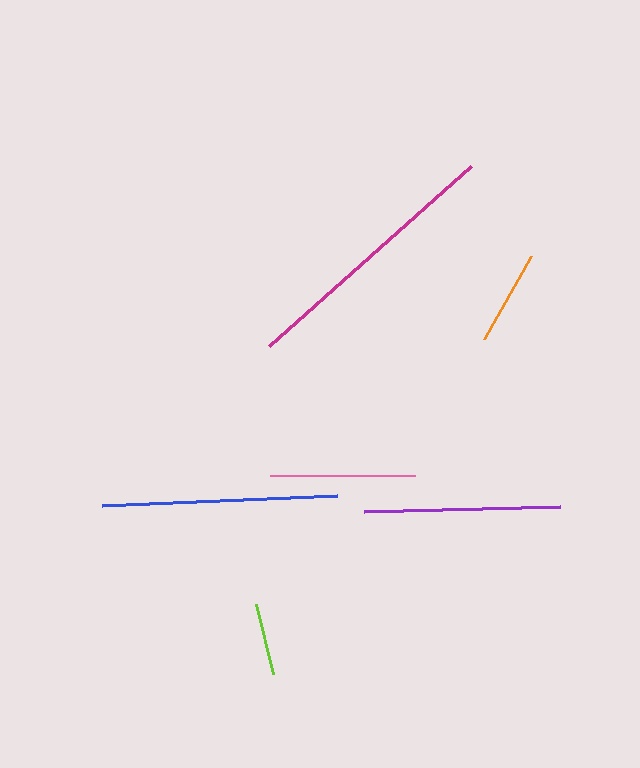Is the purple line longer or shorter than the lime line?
The purple line is longer than the lime line.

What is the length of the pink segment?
The pink segment is approximately 145 pixels long.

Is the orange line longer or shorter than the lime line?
The orange line is longer than the lime line.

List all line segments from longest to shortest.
From longest to shortest: magenta, blue, purple, pink, orange, lime.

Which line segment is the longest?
The magenta line is the longest at approximately 271 pixels.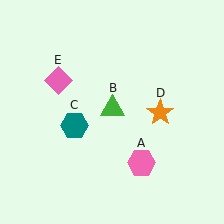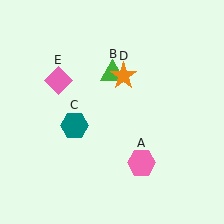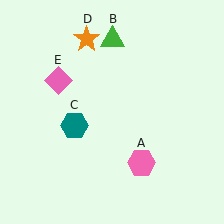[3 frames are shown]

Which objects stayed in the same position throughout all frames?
Pink hexagon (object A) and teal hexagon (object C) and pink diamond (object E) remained stationary.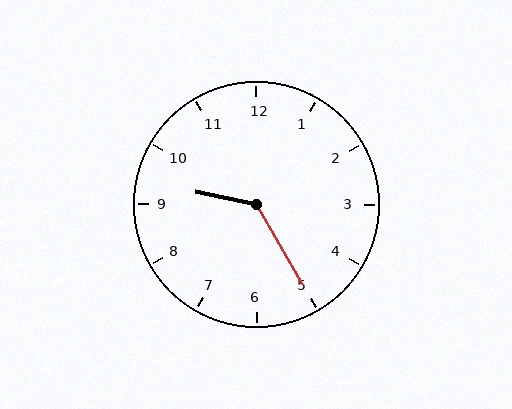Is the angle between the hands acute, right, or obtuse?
It is obtuse.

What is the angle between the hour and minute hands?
Approximately 132 degrees.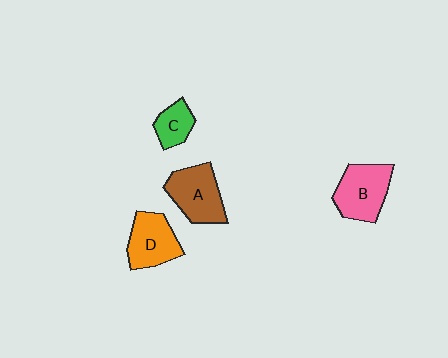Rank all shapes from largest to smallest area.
From largest to smallest: B (pink), A (brown), D (orange), C (green).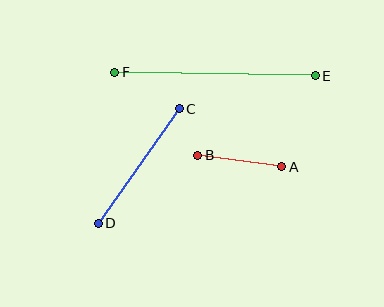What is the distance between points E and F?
The distance is approximately 200 pixels.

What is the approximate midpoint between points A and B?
The midpoint is at approximately (240, 161) pixels.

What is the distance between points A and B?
The distance is approximately 85 pixels.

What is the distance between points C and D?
The distance is approximately 141 pixels.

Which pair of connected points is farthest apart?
Points E and F are farthest apart.